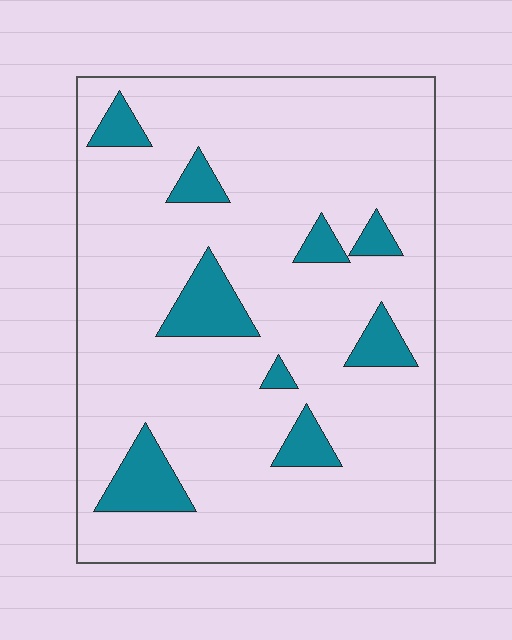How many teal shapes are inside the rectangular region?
9.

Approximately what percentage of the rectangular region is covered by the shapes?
Approximately 15%.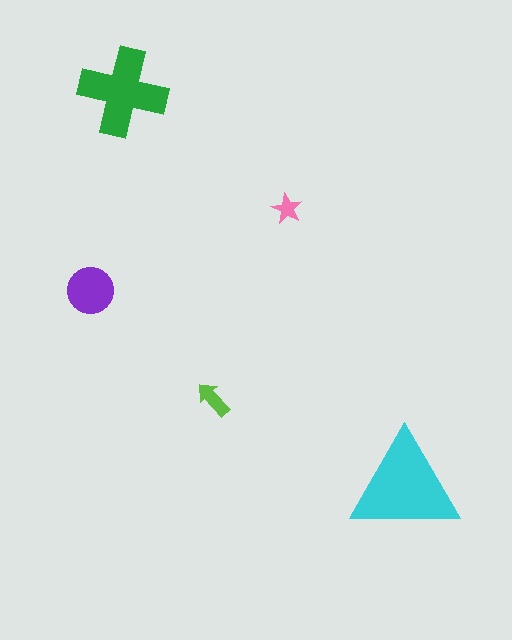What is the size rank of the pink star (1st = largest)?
5th.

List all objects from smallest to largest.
The pink star, the lime arrow, the purple circle, the green cross, the cyan triangle.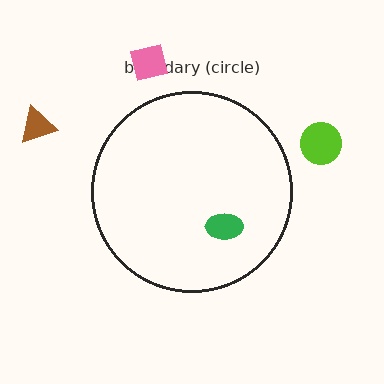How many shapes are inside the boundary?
1 inside, 3 outside.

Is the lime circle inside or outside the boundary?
Outside.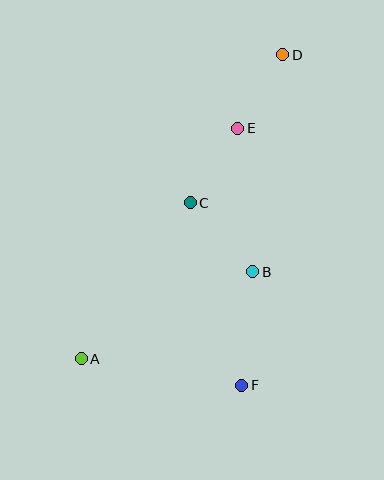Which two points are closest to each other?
Points D and E are closest to each other.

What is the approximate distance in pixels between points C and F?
The distance between C and F is approximately 190 pixels.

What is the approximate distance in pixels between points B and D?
The distance between B and D is approximately 219 pixels.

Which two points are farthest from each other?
Points A and D are farthest from each other.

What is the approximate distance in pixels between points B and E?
The distance between B and E is approximately 144 pixels.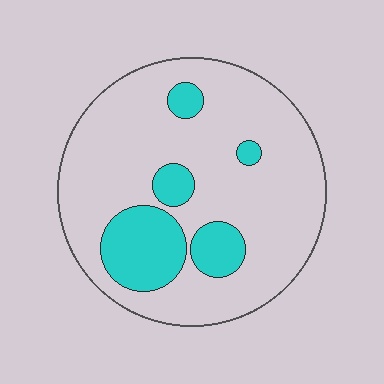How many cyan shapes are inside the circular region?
5.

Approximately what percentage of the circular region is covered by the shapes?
Approximately 20%.